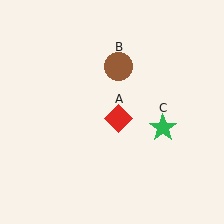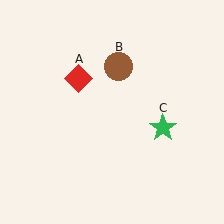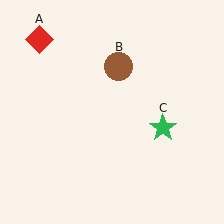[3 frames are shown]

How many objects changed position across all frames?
1 object changed position: red diamond (object A).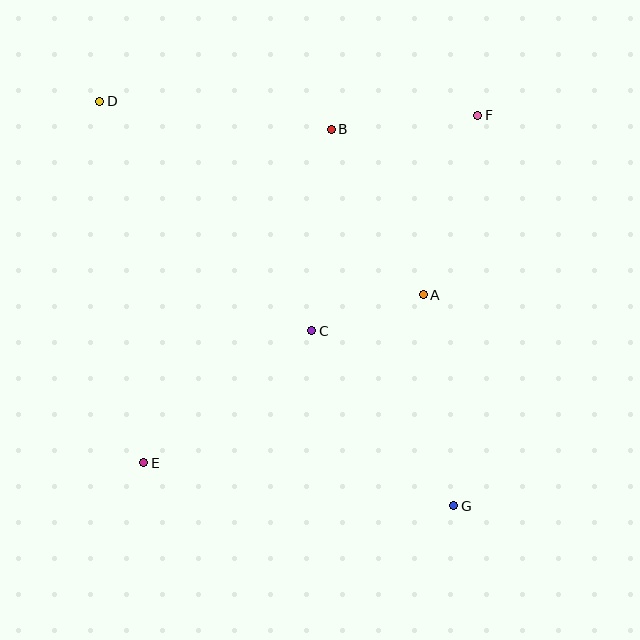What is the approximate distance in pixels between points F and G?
The distance between F and G is approximately 391 pixels.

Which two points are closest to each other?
Points A and C are closest to each other.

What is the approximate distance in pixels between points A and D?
The distance between A and D is approximately 377 pixels.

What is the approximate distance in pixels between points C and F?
The distance between C and F is approximately 272 pixels.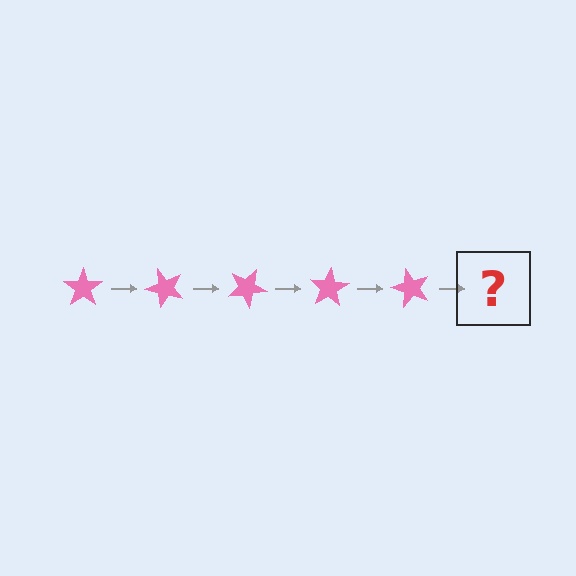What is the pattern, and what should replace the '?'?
The pattern is that the star rotates 50 degrees each step. The '?' should be a pink star rotated 250 degrees.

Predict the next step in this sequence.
The next step is a pink star rotated 250 degrees.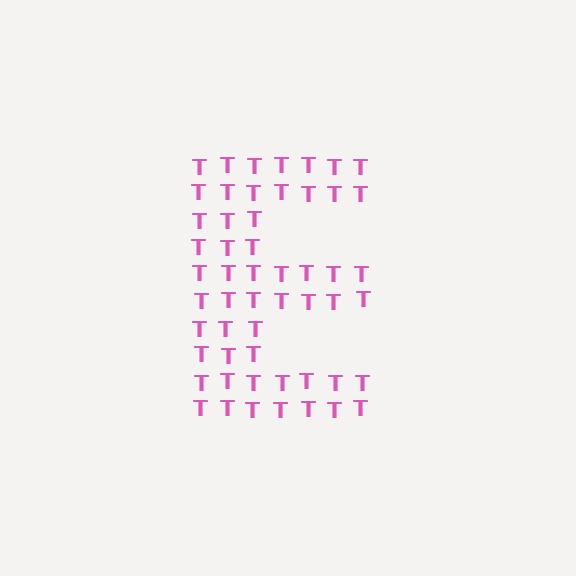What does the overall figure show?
The overall figure shows the letter E.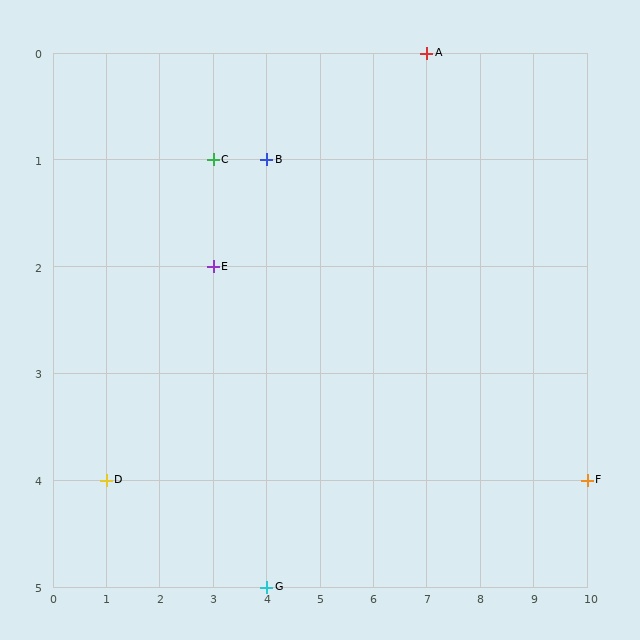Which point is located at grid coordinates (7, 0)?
Point A is at (7, 0).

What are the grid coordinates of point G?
Point G is at grid coordinates (4, 5).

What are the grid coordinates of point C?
Point C is at grid coordinates (3, 1).